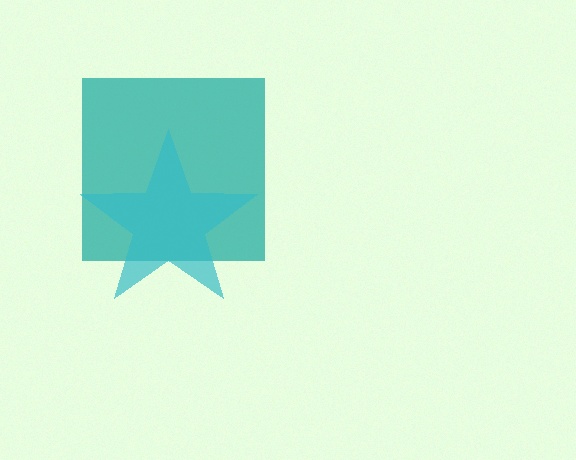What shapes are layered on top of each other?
The layered shapes are: a teal square, a cyan star.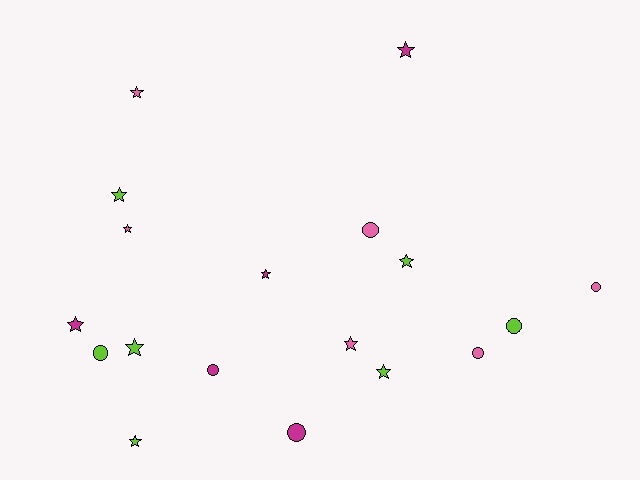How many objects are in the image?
There are 18 objects.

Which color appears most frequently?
Lime, with 7 objects.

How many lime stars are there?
There are 5 lime stars.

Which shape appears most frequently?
Star, with 11 objects.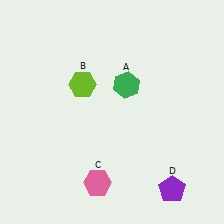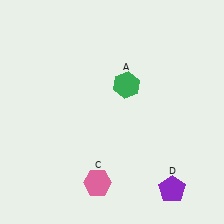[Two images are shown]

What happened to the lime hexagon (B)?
The lime hexagon (B) was removed in Image 2. It was in the top-left area of Image 1.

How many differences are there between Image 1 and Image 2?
There is 1 difference between the two images.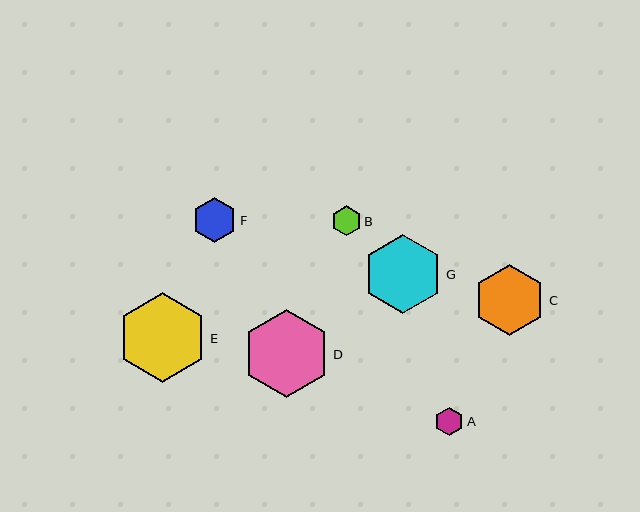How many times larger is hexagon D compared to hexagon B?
Hexagon D is approximately 2.9 times the size of hexagon B.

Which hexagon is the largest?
Hexagon E is the largest with a size of approximately 90 pixels.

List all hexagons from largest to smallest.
From largest to smallest: E, D, G, C, F, B, A.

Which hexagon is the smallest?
Hexagon A is the smallest with a size of approximately 28 pixels.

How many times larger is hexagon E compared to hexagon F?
Hexagon E is approximately 2.0 times the size of hexagon F.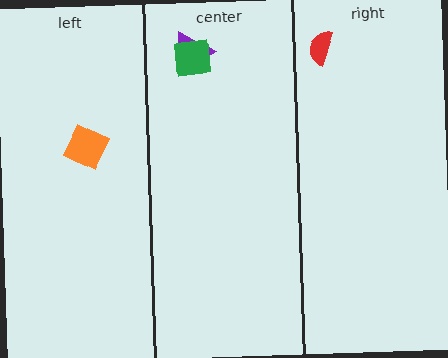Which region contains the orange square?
The left region.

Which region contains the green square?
The center region.